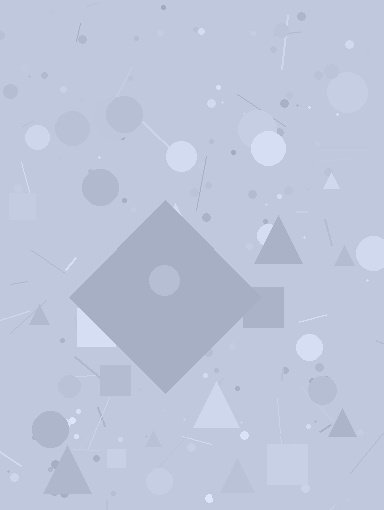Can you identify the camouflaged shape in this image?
The camouflaged shape is a diamond.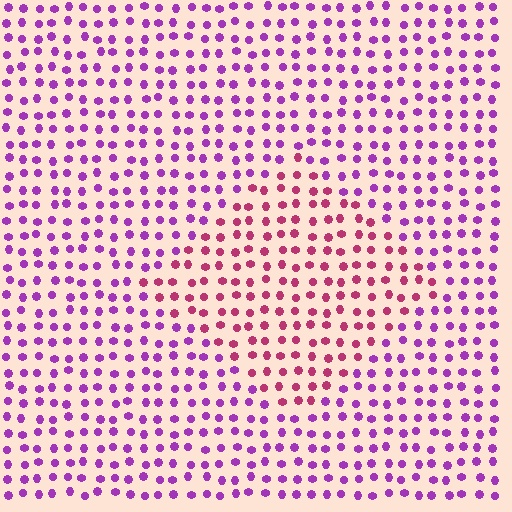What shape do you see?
I see a diamond.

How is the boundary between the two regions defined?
The boundary is defined purely by a slight shift in hue (about 43 degrees). Spacing, size, and orientation are identical on both sides.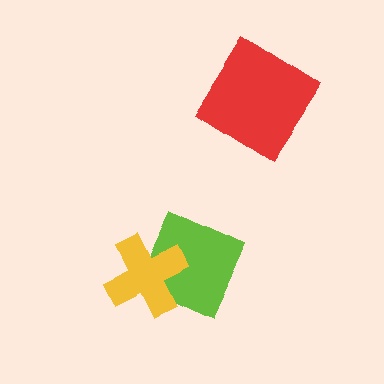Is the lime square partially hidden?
Yes, it is partially covered by another shape.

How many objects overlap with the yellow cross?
1 object overlaps with the yellow cross.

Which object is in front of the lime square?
The yellow cross is in front of the lime square.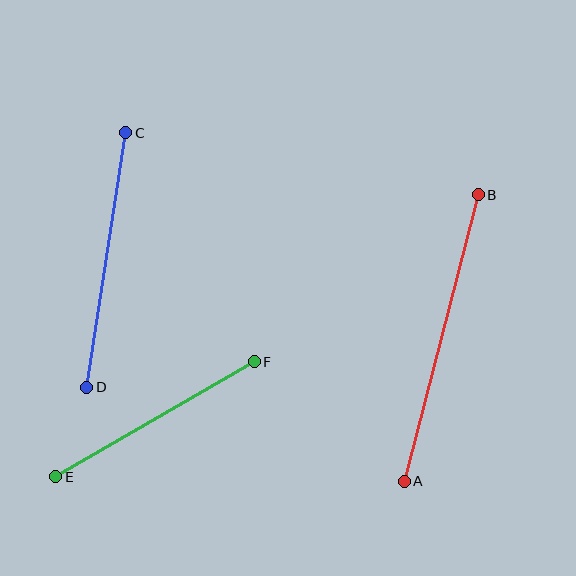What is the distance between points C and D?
The distance is approximately 257 pixels.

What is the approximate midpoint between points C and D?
The midpoint is at approximately (106, 260) pixels.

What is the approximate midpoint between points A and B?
The midpoint is at approximately (441, 338) pixels.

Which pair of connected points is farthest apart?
Points A and B are farthest apart.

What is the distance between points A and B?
The distance is approximately 296 pixels.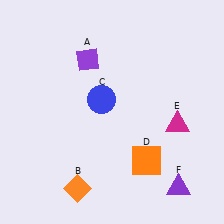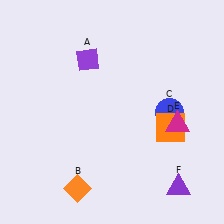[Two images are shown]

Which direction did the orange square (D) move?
The orange square (D) moved up.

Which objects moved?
The objects that moved are: the blue circle (C), the orange square (D).